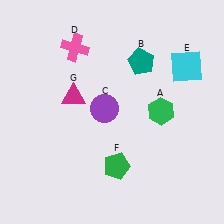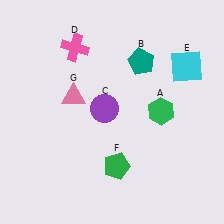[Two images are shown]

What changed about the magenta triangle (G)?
In Image 1, G is magenta. In Image 2, it changed to pink.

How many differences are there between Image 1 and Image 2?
There is 1 difference between the two images.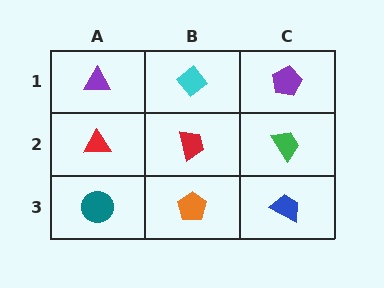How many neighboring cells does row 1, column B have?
3.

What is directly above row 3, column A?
A red triangle.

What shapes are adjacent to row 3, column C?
A green trapezoid (row 2, column C), an orange pentagon (row 3, column B).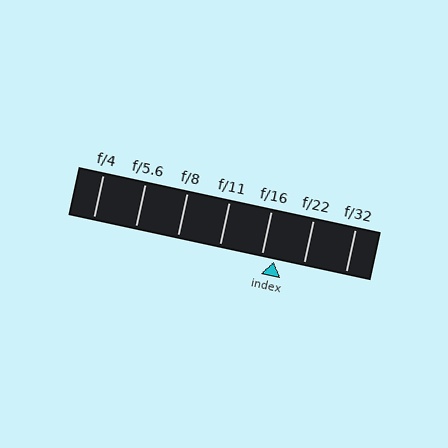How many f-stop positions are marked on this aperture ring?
There are 7 f-stop positions marked.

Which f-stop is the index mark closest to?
The index mark is closest to f/16.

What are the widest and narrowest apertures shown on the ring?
The widest aperture shown is f/4 and the narrowest is f/32.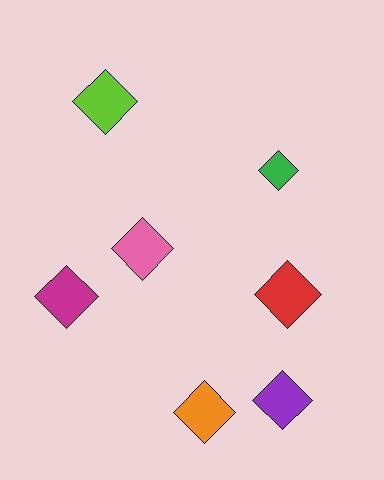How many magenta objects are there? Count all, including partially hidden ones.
There is 1 magenta object.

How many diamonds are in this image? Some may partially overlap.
There are 7 diamonds.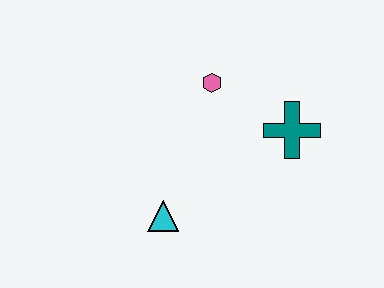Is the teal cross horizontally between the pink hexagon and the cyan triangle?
No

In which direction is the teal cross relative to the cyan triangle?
The teal cross is to the right of the cyan triangle.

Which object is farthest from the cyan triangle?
The teal cross is farthest from the cyan triangle.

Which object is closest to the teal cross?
The pink hexagon is closest to the teal cross.